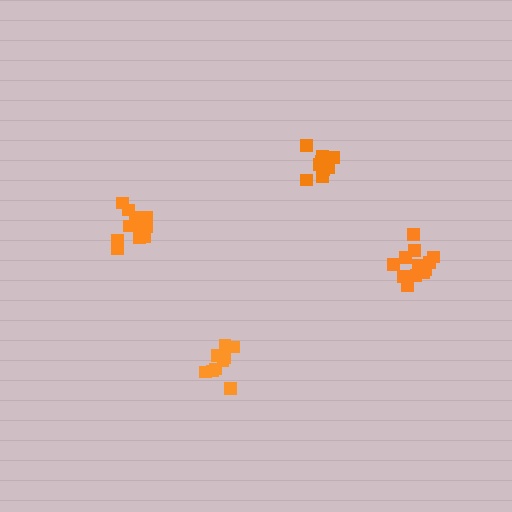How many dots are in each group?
Group 1: 12 dots, Group 2: 9 dots, Group 3: 12 dots, Group 4: 9 dots (42 total).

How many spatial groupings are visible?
There are 4 spatial groupings.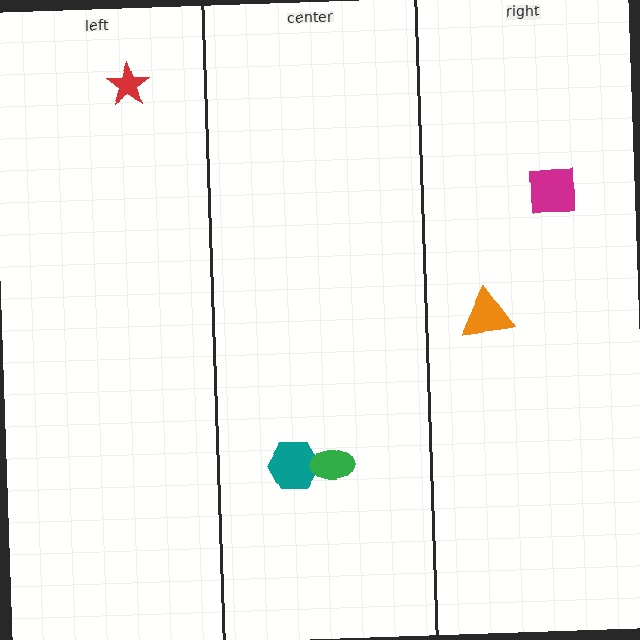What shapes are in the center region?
The teal hexagon, the green ellipse.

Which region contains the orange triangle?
The right region.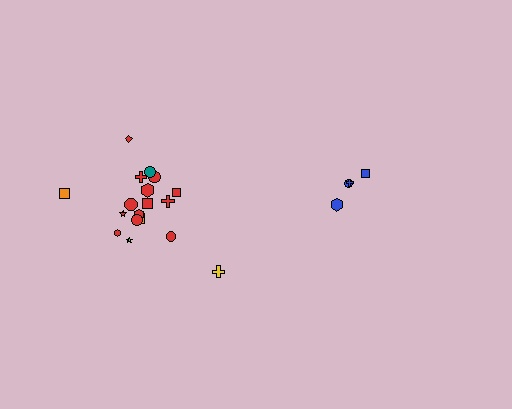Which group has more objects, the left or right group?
The left group.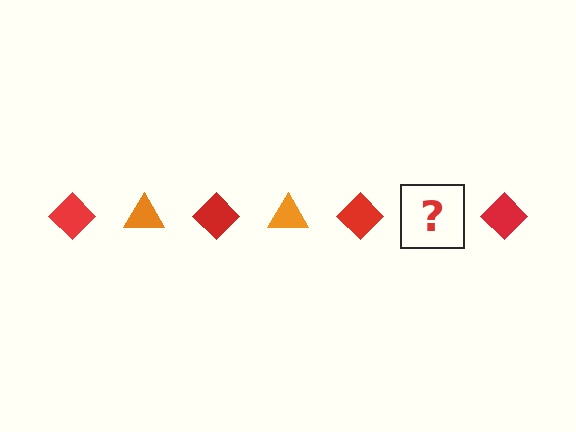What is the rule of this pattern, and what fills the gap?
The rule is that the pattern alternates between red diamond and orange triangle. The gap should be filled with an orange triangle.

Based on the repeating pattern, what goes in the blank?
The blank should be an orange triangle.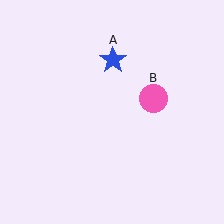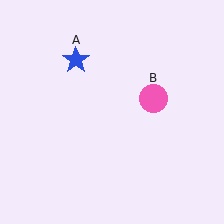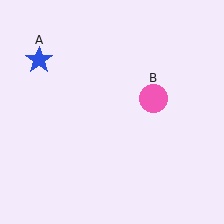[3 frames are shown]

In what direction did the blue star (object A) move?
The blue star (object A) moved left.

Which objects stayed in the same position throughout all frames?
Pink circle (object B) remained stationary.